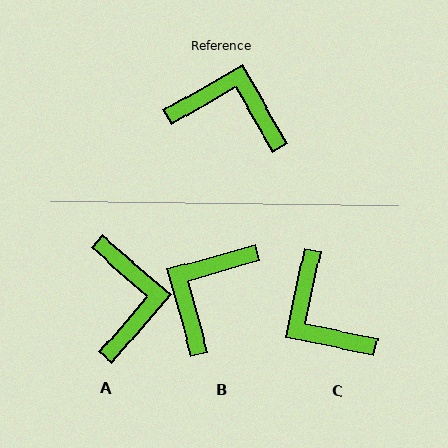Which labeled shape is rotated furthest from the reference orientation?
C, about 138 degrees away.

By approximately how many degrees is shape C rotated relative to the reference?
Approximately 138 degrees counter-clockwise.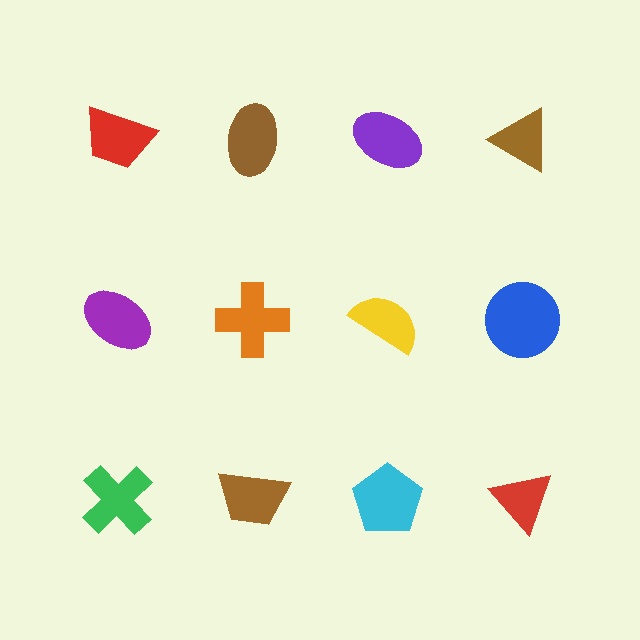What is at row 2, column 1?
A purple ellipse.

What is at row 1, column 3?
A purple ellipse.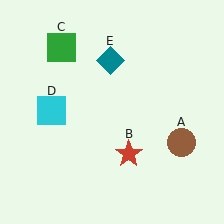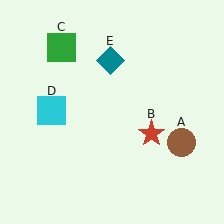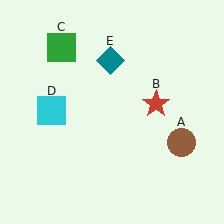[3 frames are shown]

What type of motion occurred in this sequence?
The red star (object B) rotated counterclockwise around the center of the scene.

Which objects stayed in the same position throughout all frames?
Brown circle (object A) and green square (object C) and cyan square (object D) and teal diamond (object E) remained stationary.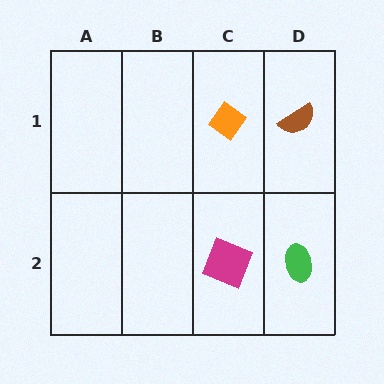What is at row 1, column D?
A brown semicircle.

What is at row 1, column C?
An orange diamond.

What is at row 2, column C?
A magenta square.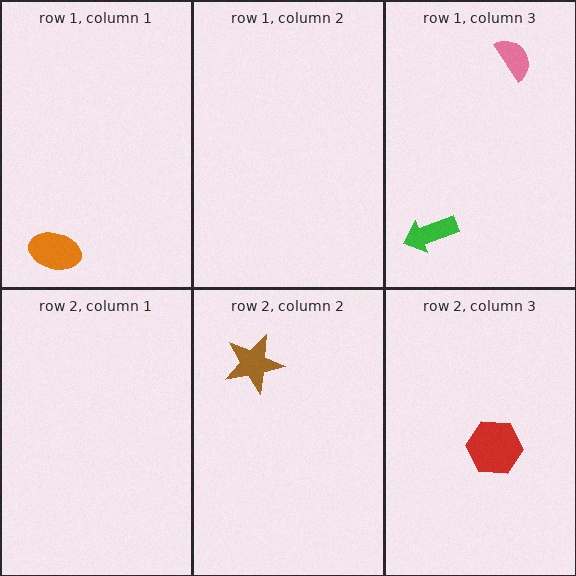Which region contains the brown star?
The row 2, column 2 region.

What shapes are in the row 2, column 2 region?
The brown star.